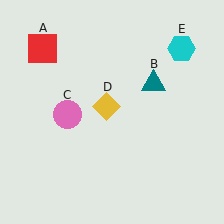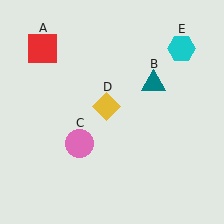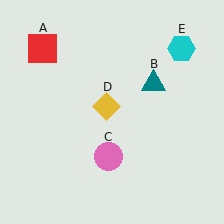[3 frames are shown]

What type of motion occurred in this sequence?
The pink circle (object C) rotated counterclockwise around the center of the scene.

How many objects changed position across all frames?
1 object changed position: pink circle (object C).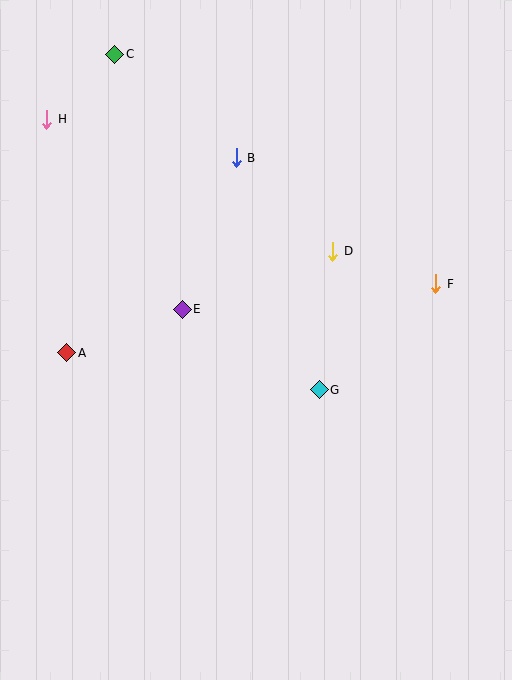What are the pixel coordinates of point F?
Point F is at (436, 284).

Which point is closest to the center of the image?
Point E at (182, 309) is closest to the center.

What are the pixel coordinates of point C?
Point C is at (115, 54).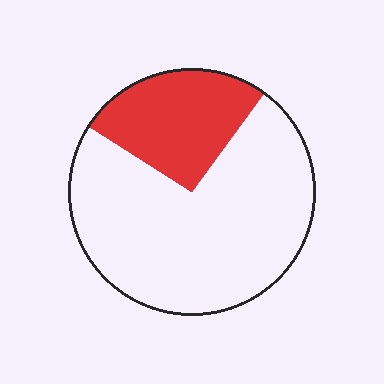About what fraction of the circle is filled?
About one quarter (1/4).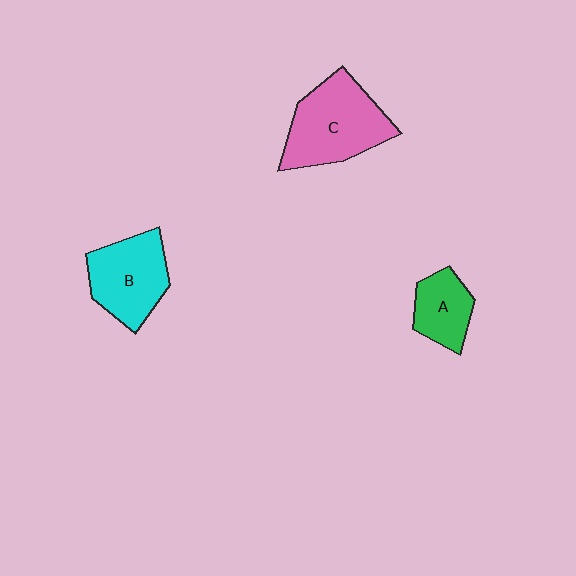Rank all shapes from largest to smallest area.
From largest to smallest: C (pink), B (cyan), A (green).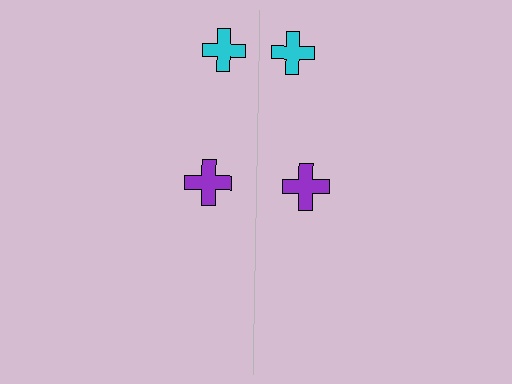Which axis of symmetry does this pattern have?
The pattern has a vertical axis of symmetry running through the center of the image.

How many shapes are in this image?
There are 4 shapes in this image.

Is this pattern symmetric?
Yes, this pattern has bilateral (reflection) symmetry.